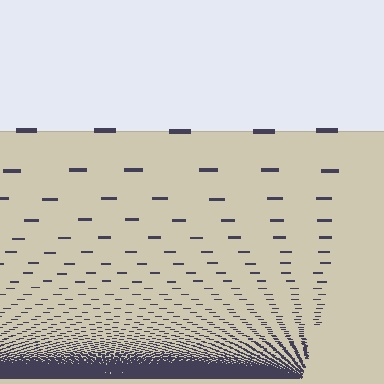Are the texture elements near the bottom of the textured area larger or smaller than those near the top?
Smaller. The gradient is inverted — elements near the bottom are smaller and denser.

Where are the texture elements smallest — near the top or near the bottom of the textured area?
Near the bottom.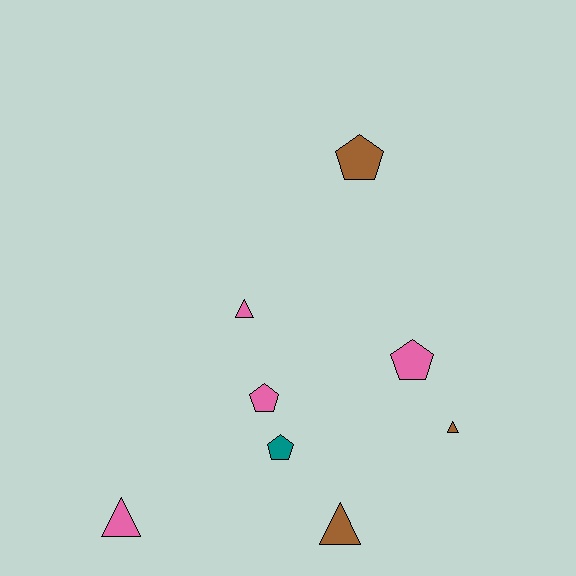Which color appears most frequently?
Pink, with 4 objects.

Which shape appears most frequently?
Pentagon, with 4 objects.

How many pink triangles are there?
There are 2 pink triangles.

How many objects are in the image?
There are 8 objects.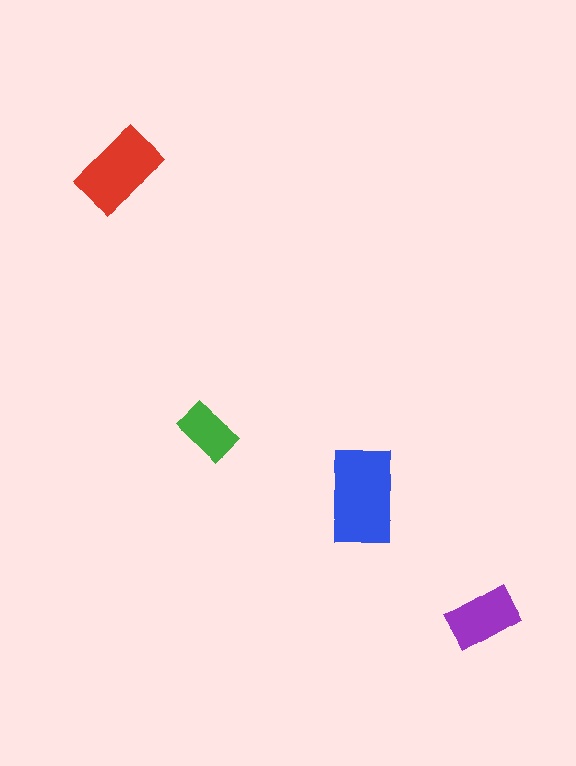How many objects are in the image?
There are 4 objects in the image.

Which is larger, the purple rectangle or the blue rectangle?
The blue one.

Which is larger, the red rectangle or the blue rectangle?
The blue one.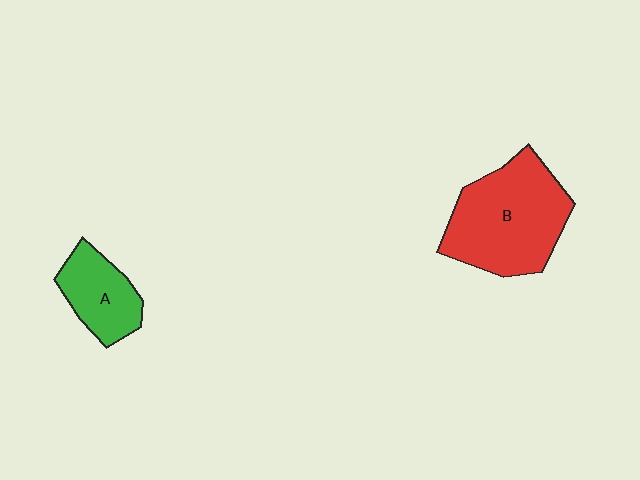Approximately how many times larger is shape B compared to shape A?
Approximately 2.0 times.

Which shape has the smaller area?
Shape A (green).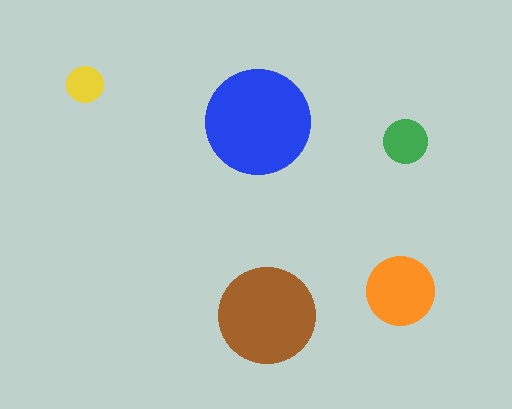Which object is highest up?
The yellow circle is topmost.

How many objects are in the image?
There are 5 objects in the image.